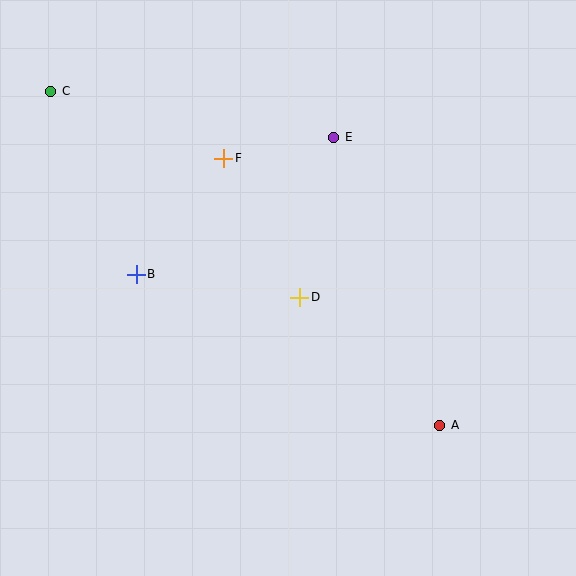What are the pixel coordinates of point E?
Point E is at (334, 138).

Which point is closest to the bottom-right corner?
Point A is closest to the bottom-right corner.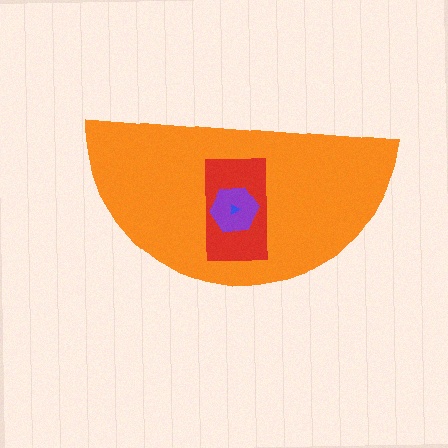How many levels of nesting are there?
4.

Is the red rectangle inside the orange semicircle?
Yes.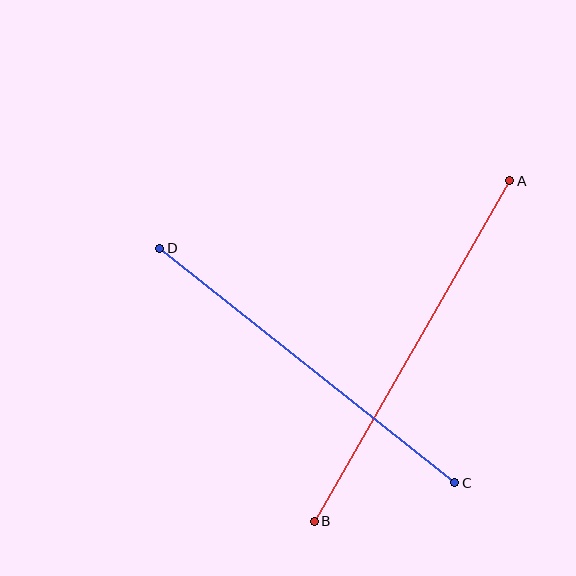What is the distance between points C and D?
The distance is approximately 377 pixels.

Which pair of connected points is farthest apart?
Points A and B are farthest apart.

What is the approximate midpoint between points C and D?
The midpoint is at approximately (307, 365) pixels.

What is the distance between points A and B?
The distance is approximately 392 pixels.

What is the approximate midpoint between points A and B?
The midpoint is at approximately (412, 351) pixels.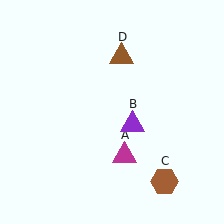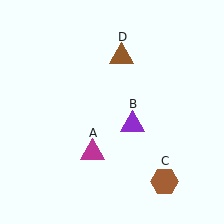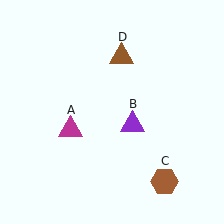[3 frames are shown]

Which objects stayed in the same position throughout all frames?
Purple triangle (object B) and brown hexagon (object C) and brown triangle (object D) remained stationary.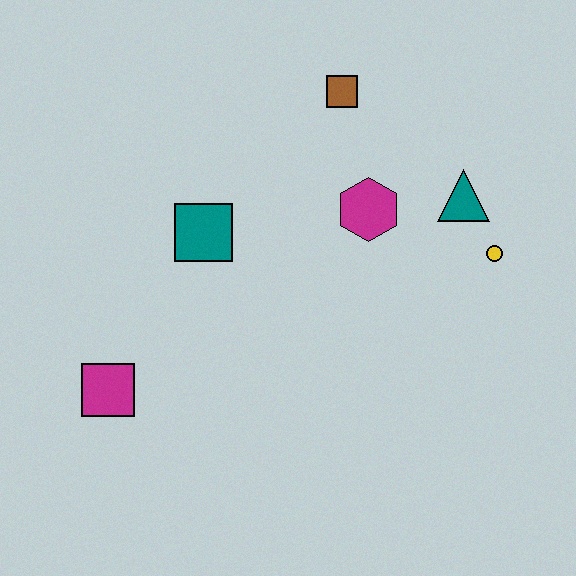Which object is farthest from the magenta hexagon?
The magenta square is farthest from the magenta hexagon.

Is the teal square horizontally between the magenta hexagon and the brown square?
No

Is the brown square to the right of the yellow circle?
No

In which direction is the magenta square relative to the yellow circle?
The magenta square is to the left of the yellow circle.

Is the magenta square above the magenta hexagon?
No